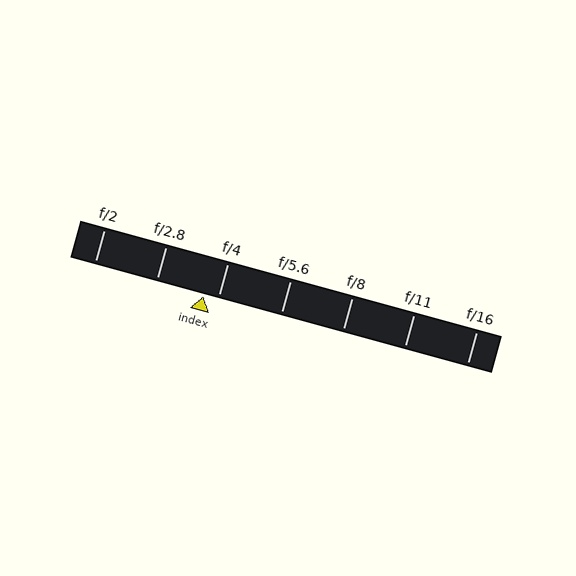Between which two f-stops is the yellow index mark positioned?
The index mark is between f/2.8 and f/4.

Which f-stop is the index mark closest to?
The index mark is closest to f/4.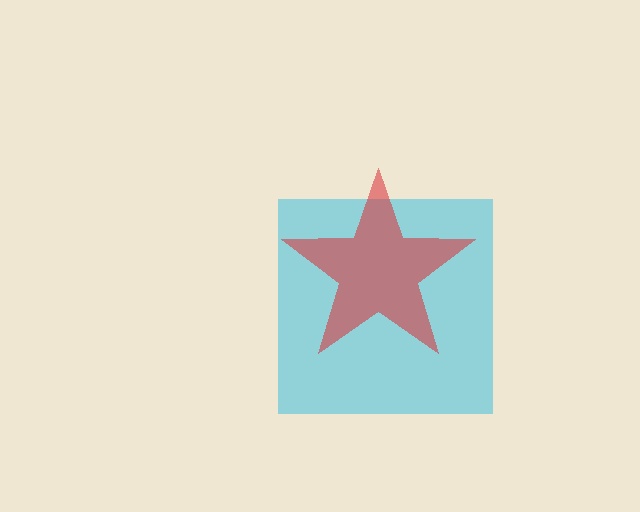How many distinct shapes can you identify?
There are 2 distinct shapes: a cyan square, a red star.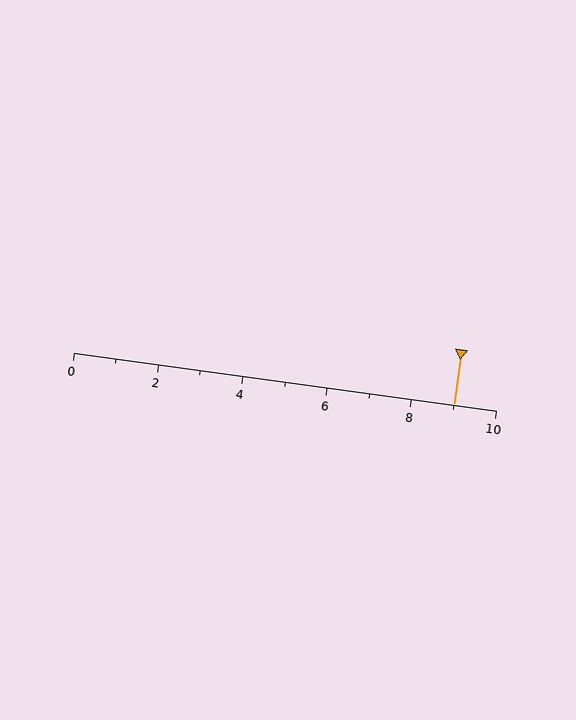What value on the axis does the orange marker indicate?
The marker indicates approximately 9.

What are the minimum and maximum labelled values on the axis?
The axis runs from 0 to 10.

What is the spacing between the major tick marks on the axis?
The major ticks are spaced 2 apart.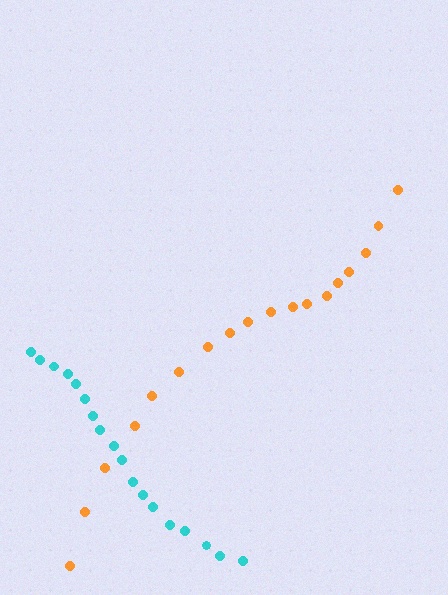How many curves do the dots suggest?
There are 2 distinct paths.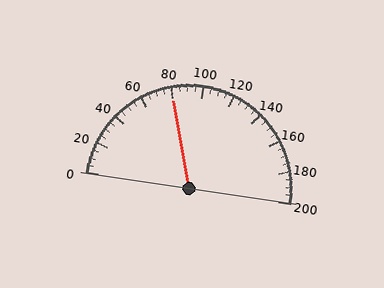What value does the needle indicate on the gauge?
The needle indicates approximately 80.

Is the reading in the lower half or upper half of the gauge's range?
The reading is in the lower half of the range (0 to 200).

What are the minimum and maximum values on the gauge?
The gauge ranges from 0 to 200.